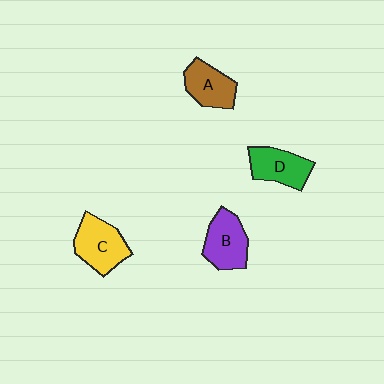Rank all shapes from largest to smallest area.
From largest to smallest: C (yellow), B (purple), D (green), A (brown).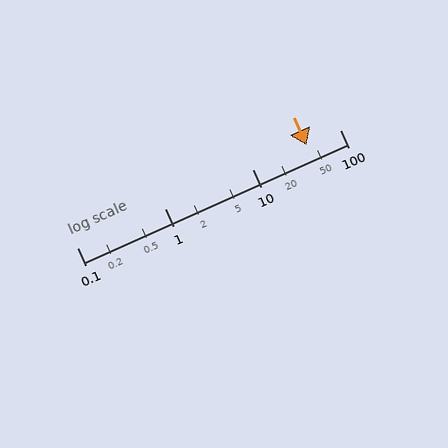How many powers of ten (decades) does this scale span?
The scale spans 3 decades, from 0.1 to 100.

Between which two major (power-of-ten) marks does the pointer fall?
The pointer is between 10 and 100.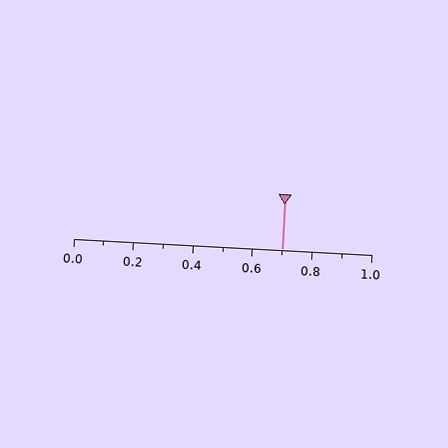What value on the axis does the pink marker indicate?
The marker indicates approximately 0.7.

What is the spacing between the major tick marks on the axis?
The major ticks are spaced 0.2 apart.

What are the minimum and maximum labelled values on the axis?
The axis runs from 0.0 to 1.0.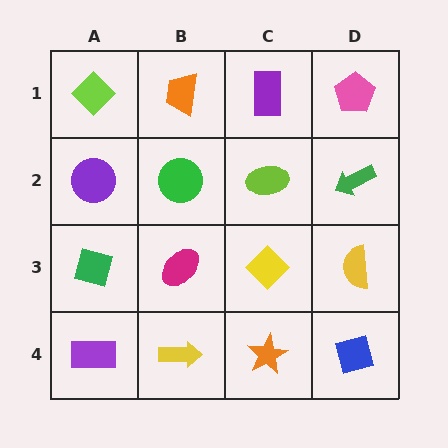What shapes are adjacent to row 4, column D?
A yellow semicircle (row 3, column D), an orange star (row 4, column C).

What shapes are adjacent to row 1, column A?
A purple circle (row 2, column A), an orange trapezoid (row 1, column B).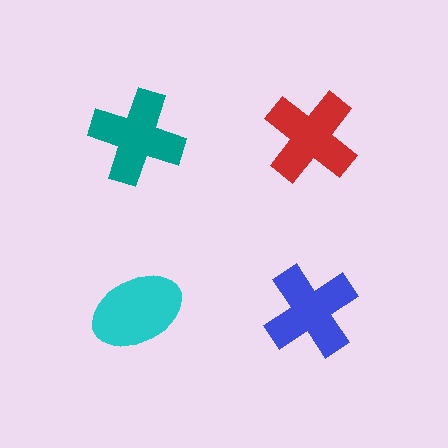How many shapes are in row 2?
2 shapes.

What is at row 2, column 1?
A cyan ellipse.